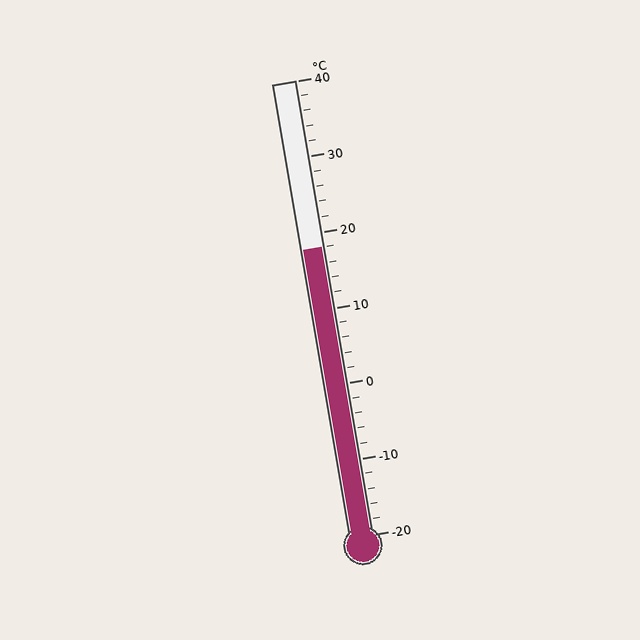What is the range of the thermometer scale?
The thermometer scale ranges from -20°C to 40°C.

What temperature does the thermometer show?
The thermometer shows approximately 18°C.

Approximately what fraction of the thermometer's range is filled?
The thermometer is filled to approximately 65% of its range.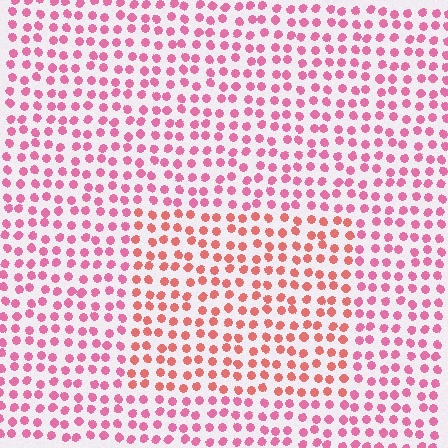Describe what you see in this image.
The image is filled with small pink elements in a uniform arrangement. A rectangle-shaped region is visible where the elements are tinted to a slightly different hue, forming a subtle color boundary.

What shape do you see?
I see a rectangle.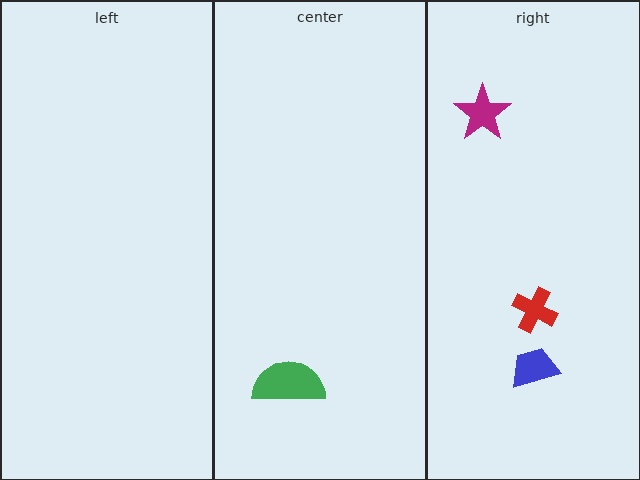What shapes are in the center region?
The green semicircle.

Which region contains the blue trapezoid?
The right region.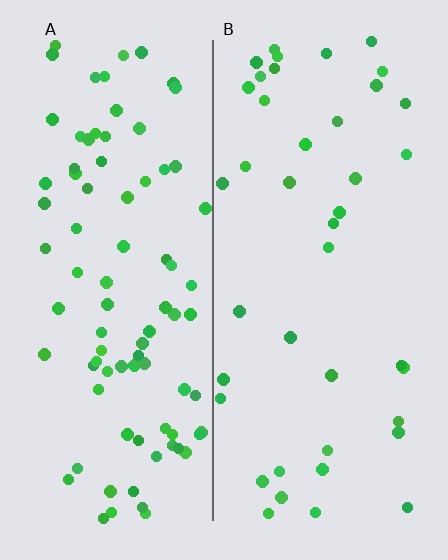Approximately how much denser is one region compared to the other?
Approximately 2.2× — region A over region B.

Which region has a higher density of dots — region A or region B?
A (the left).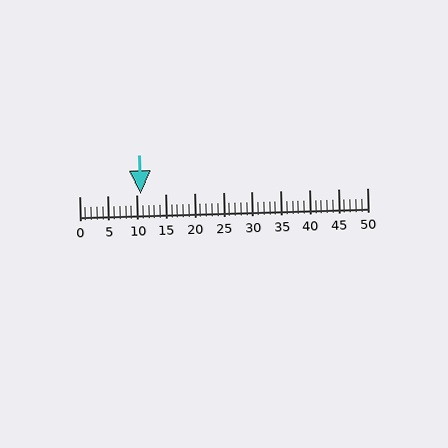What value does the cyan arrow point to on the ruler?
The cyan arrow points to approximately 11.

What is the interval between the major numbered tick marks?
The major tick marks are spaced 5 units apart.